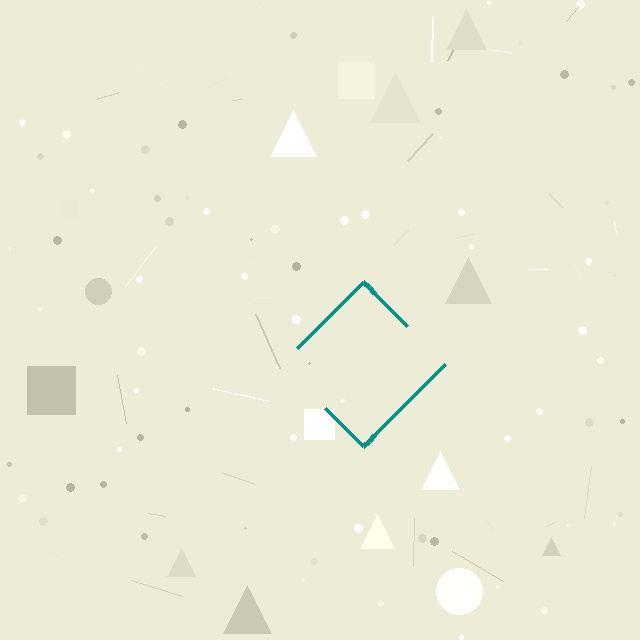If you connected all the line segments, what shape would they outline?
They would outline a diamond.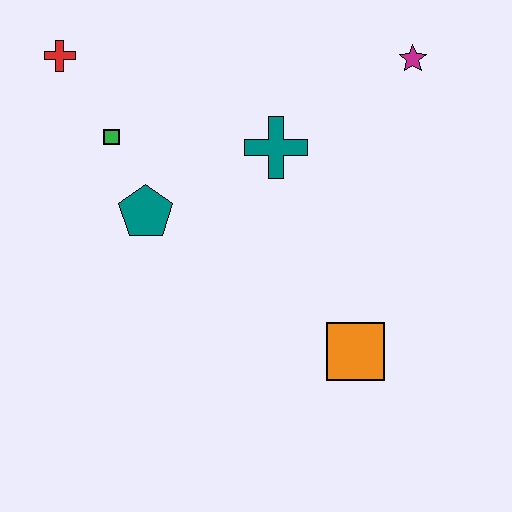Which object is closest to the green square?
The teal pentagon is closest to the green square.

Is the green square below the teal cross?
No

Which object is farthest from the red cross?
The orange square is farthest from the red cross.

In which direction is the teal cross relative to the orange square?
The teal cross is above the orange square.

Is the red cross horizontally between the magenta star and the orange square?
No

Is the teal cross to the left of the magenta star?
Yes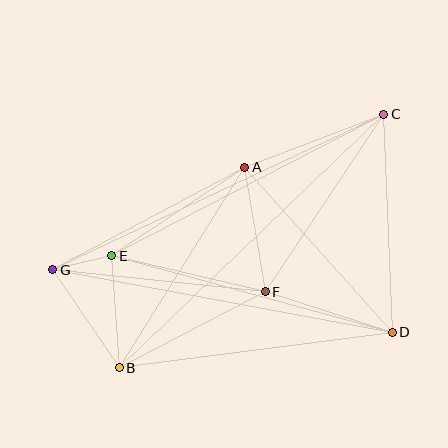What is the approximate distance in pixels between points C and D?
The distance between C and D is approximately 218 pixels.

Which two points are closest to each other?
Points E and G are closest to each other.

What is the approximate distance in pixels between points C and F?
The distance between C and F is approximately 213 pixels.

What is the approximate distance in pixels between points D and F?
The distance between D and F is approximately 133 pixels.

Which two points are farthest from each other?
Points B and C are farthest from each other.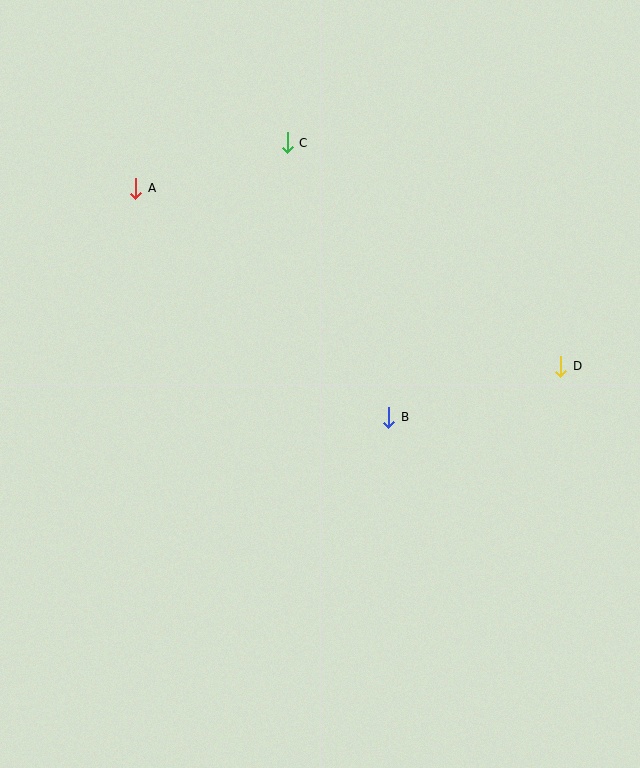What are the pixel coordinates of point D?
Point D is at (561, 366).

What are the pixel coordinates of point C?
Point C is at (287, 143).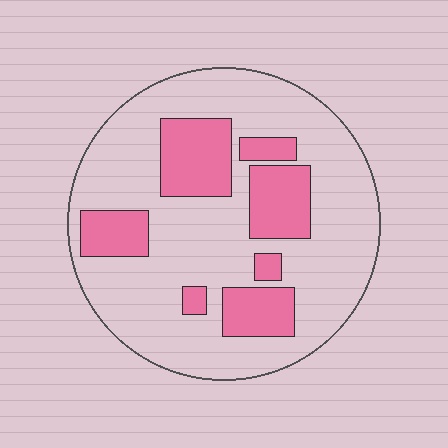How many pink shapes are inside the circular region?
7.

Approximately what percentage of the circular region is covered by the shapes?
Approximately 25%.